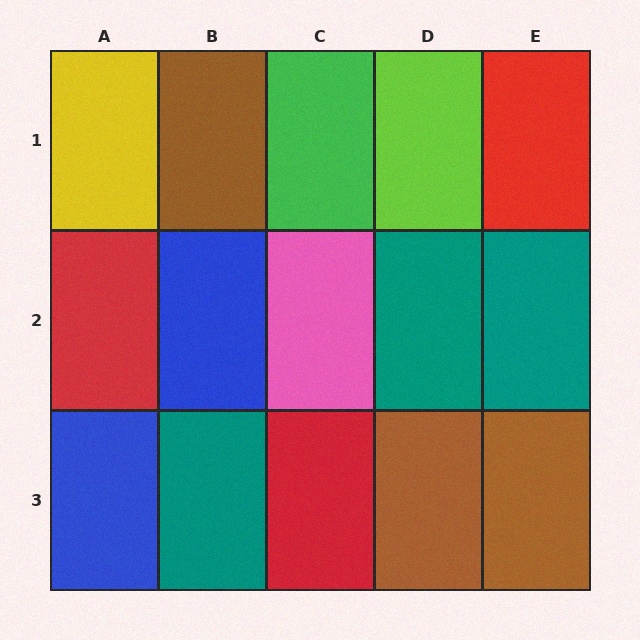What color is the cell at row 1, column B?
Brown.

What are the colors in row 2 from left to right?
Red, blue, pink, teal, teal.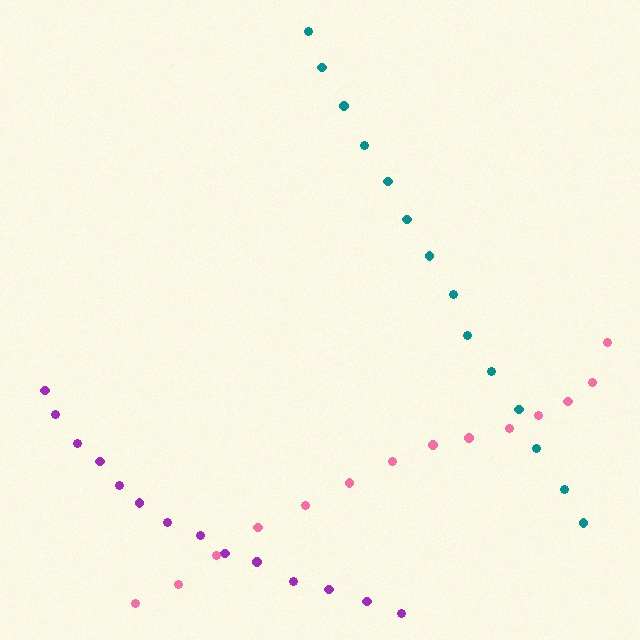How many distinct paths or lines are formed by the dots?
There are 3 distinct paths.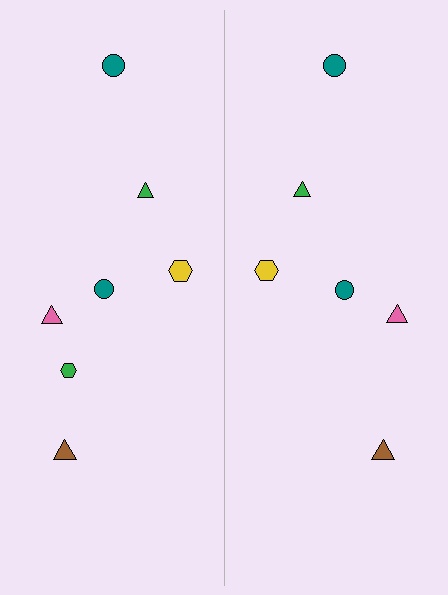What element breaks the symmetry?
A green hexagon is missing from the right side.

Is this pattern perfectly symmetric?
No, the pattern is not perfectly symmetric. A green hexagon is missing from the right side.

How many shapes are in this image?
There are 13 shapes in this image.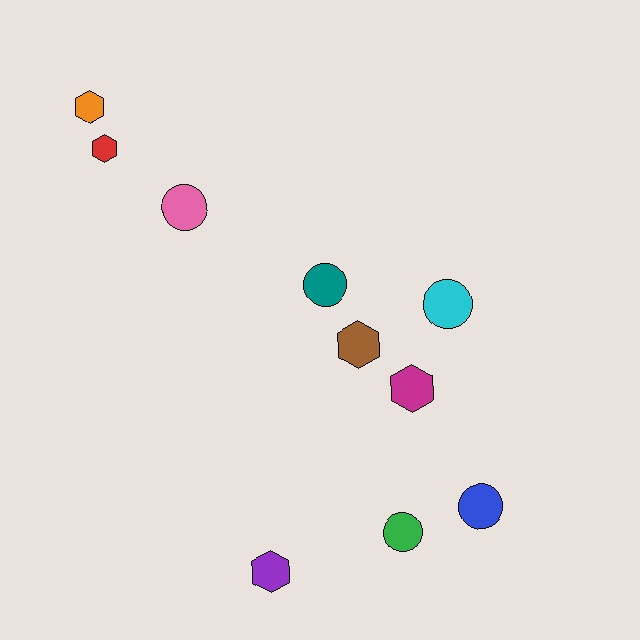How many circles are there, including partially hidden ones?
There are 5 circles.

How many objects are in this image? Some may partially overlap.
There are 10 objects.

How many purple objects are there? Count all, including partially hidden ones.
There is 1 purple object.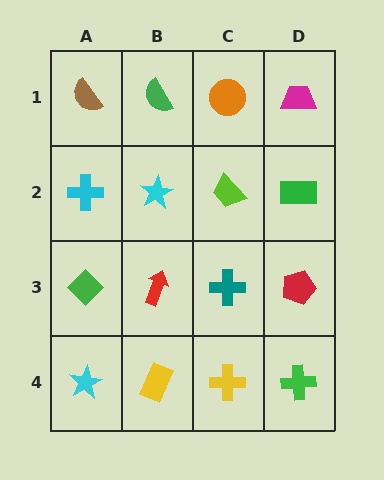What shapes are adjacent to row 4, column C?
A teal cross (row 3, column C), a yellow rectangle (row 4, column B), a green cross (row 4, column D).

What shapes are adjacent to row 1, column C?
A lime trapezoid (row 2, column C), a green semicircle (row 1, column B), a magenta trapezoid (row 1, column D).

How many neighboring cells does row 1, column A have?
2.